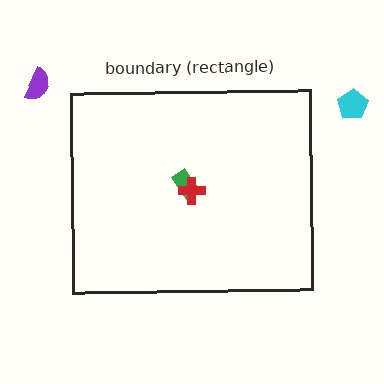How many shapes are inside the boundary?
2 inside, 2 outside.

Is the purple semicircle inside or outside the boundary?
Outside.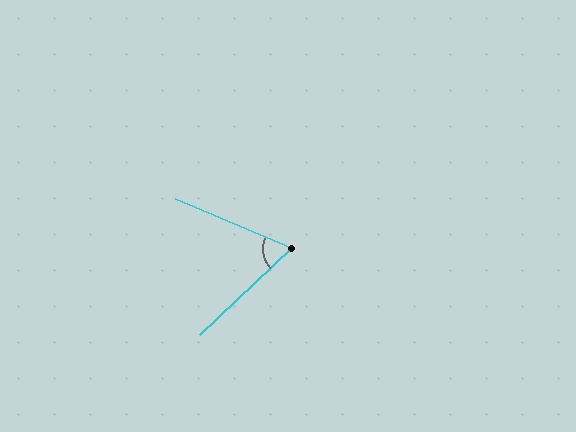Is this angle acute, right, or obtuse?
It is acute.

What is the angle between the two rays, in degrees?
Approximately 67 degrees.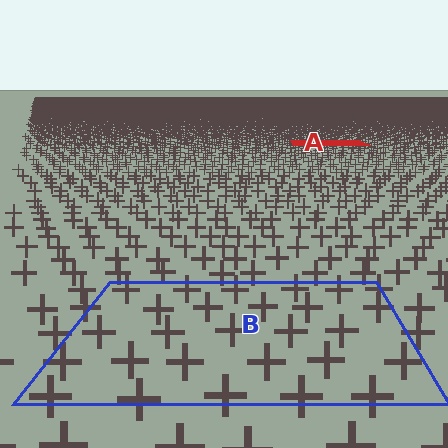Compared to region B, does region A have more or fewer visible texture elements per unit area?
Region A has more texture elements per unit area — they are packed more densely because it is farther away.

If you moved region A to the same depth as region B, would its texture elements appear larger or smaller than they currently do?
They would appear larger. At a closer depth, the same texture elements are projected at a bigger on-screen size.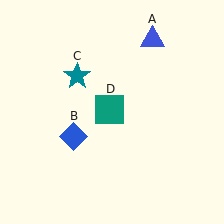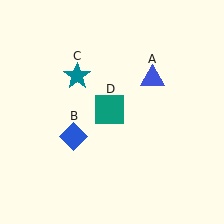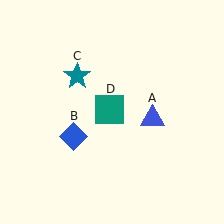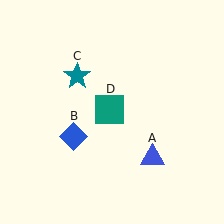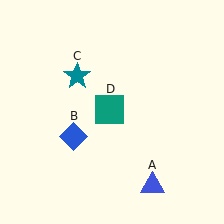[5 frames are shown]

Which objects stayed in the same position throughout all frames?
Blue diamond (object B) and teal star (object C) and teal square (object D) remained stationary.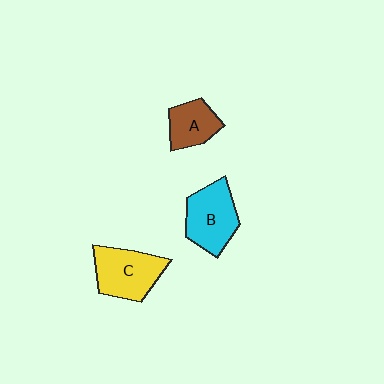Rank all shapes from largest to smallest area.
From largest to smallest: C (yellow), B (cyan), A (brown).